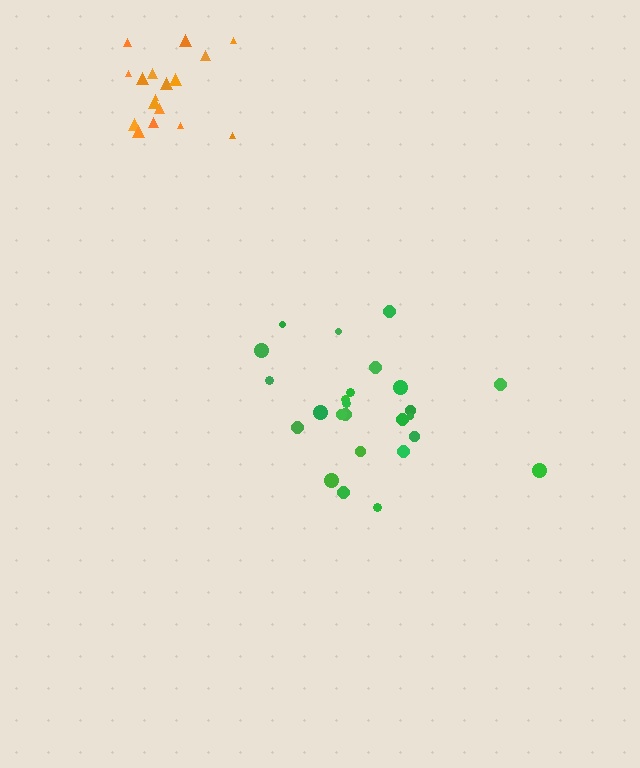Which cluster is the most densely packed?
Orange.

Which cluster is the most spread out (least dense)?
Green.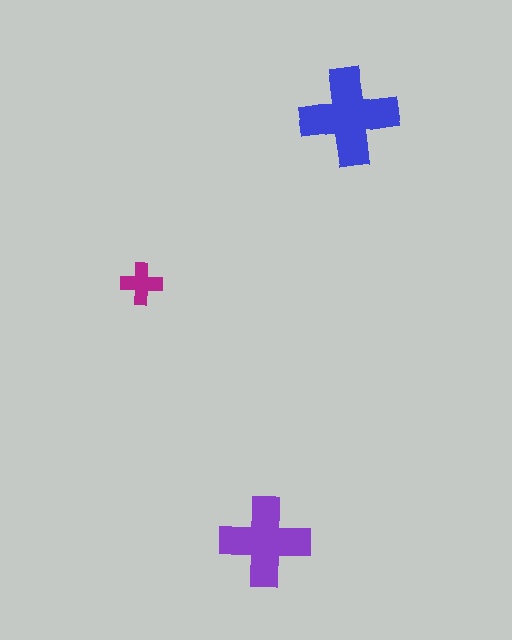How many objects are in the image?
There are 3 objects in the image.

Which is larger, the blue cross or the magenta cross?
The blue one.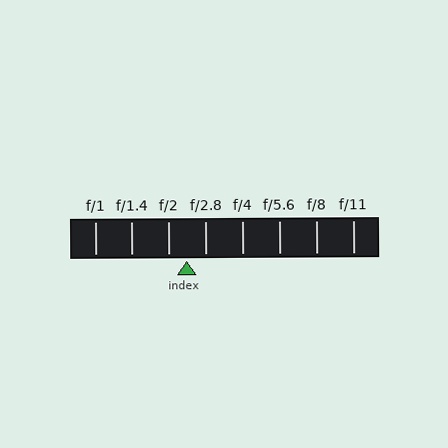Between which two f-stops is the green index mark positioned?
The index mark is between f/2 and f/2.8.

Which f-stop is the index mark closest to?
The index mark is closest to f/2.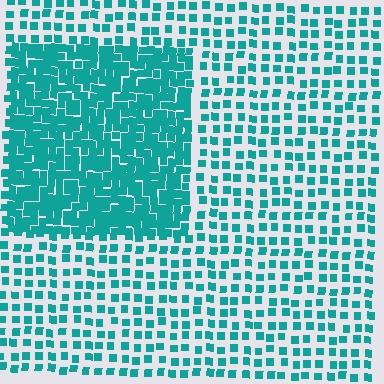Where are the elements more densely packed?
The elements are more densely packed inside the rectangle boundary.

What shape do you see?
I see a rectangle.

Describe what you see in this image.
The image contains small teal elements arranged at two different densities. A rectangle-shaped region is visible where the elements are more densely packed than the surrounding area.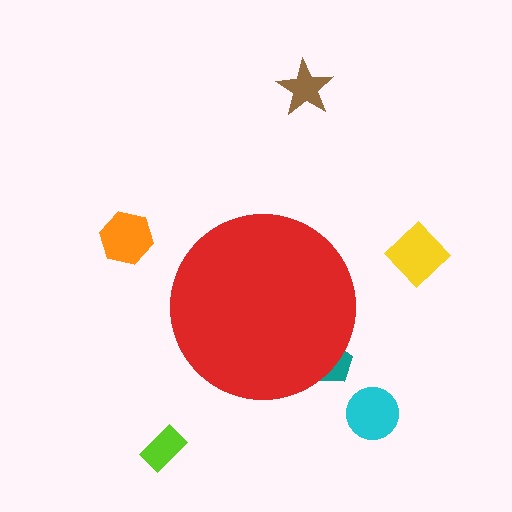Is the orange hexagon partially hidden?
No, the orange hexagon is fully visible.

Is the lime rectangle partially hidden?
No, the lime rectangle is fully visible.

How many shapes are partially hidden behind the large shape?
1 shape is partially hidden.